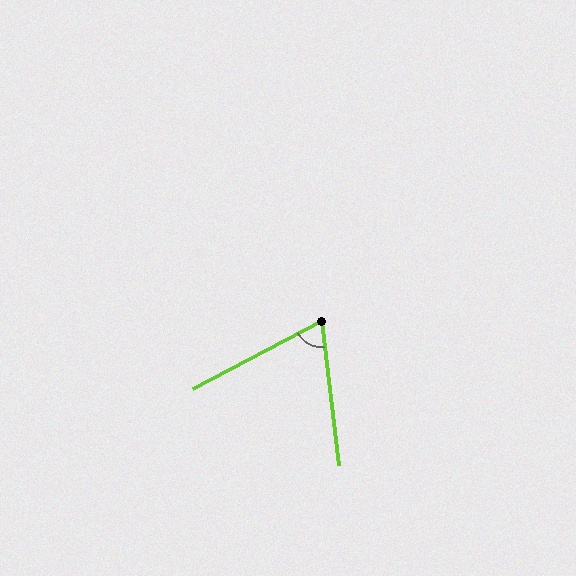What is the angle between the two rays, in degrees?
Approximately 69 degrees.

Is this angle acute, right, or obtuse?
It is acute.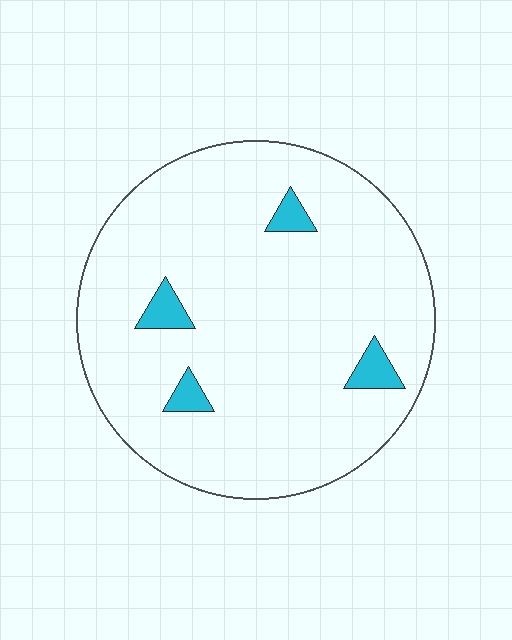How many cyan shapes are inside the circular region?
4.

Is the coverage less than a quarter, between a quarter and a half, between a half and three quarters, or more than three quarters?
Less than a quarter.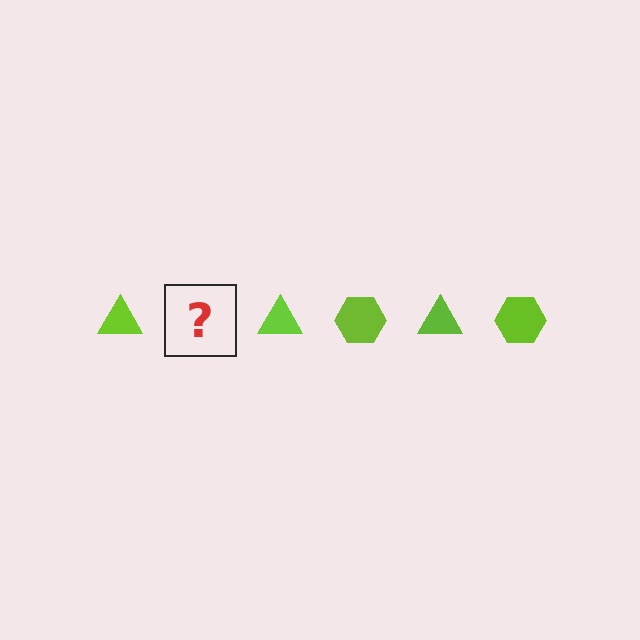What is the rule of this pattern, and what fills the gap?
The rule is that the pattern cycles through triangle, hexagon shapes in lime. The gap should be filled with a lime hexagon.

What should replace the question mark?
The question mark should be replaced with a lime hexagon.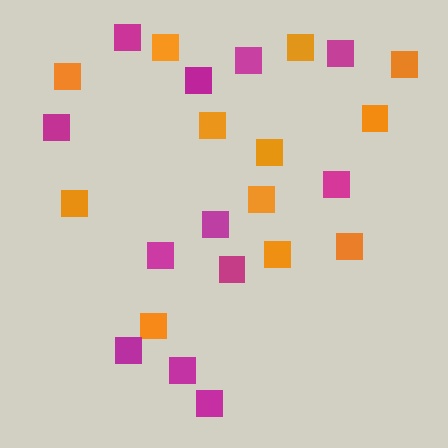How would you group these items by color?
There are 2 groups: one group of orange squares (12) and one group of magenta squares (12).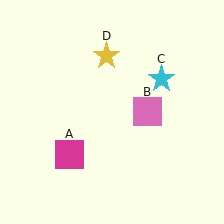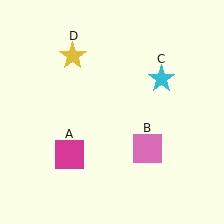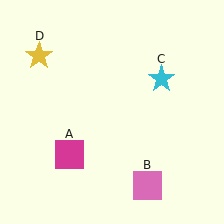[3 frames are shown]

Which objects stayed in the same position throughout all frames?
Magenta square (object A) and cyan star (object C) remained stationary.